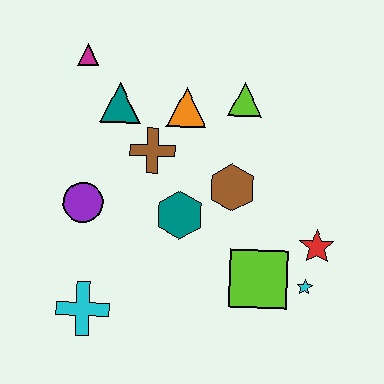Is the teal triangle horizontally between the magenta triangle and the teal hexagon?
Yes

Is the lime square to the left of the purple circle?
No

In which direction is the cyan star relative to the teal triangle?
The cyan star is to the right of the teal triangle.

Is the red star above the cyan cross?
Yes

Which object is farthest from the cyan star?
The magenta triangle is farthest from the cyan star.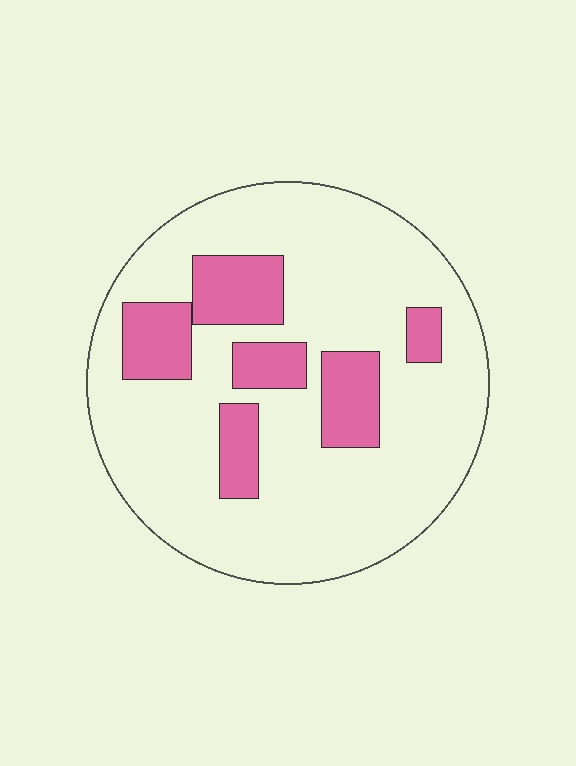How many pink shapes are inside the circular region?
6.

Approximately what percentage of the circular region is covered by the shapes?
Approximately 20%.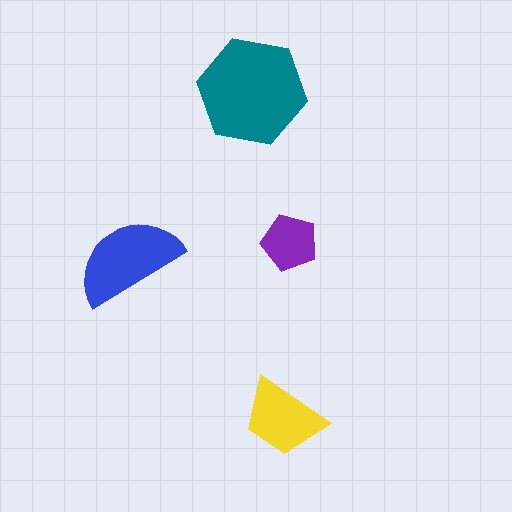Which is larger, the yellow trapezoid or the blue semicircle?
The blue semicircle.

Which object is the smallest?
The purple pentagon.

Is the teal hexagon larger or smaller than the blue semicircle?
Larger.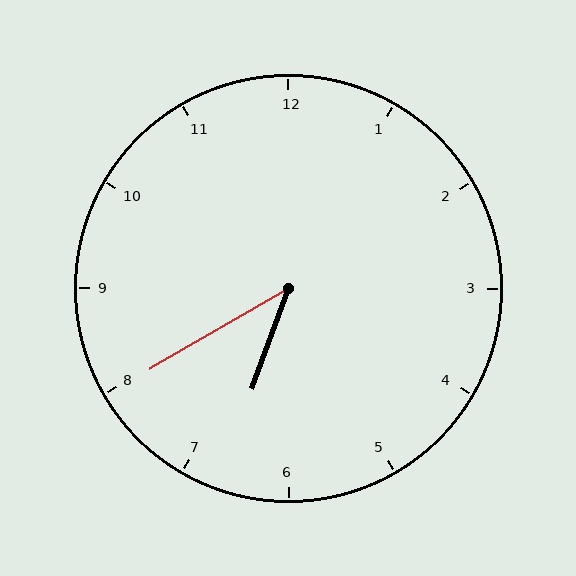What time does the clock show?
6:40.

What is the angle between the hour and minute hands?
Approximately 40 degrees.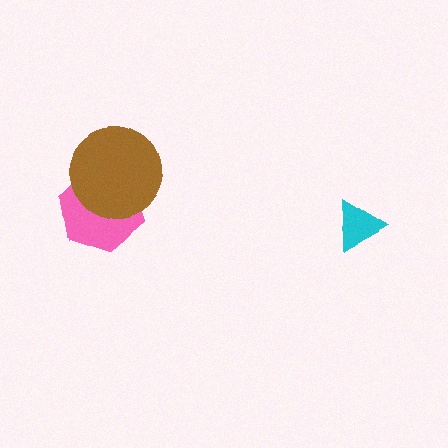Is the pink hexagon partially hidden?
Yes, it is partially covered by another shape.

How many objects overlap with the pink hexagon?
1 object overlaps with the pink hexagon.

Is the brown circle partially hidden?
No, no other shape covers it.